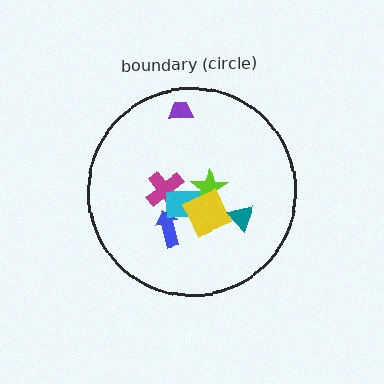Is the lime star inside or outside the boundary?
Inside.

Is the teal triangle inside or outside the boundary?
Inside.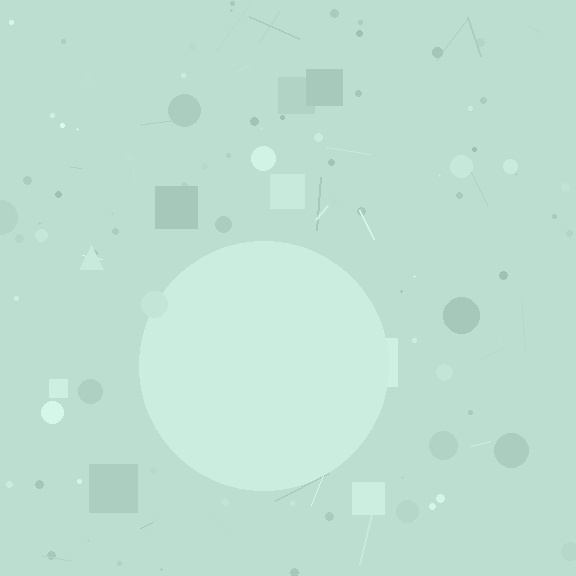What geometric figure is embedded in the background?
A circle is embedded in the background.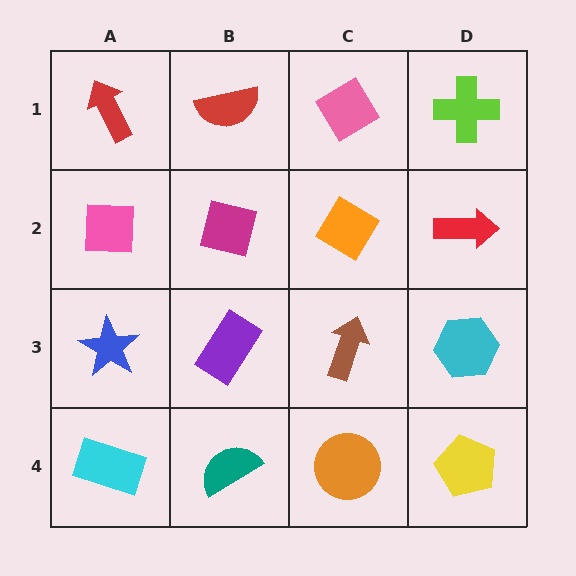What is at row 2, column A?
A pink square.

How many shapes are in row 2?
4 shapes.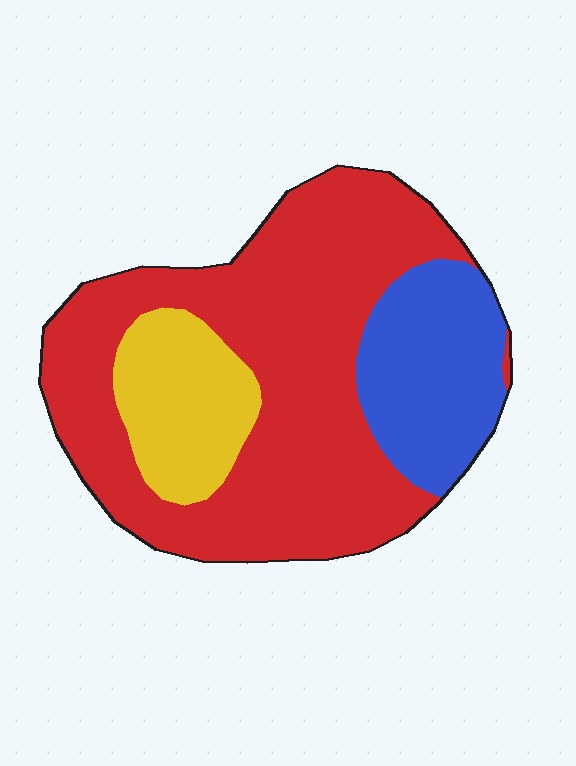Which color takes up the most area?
Red, at roughly 65%.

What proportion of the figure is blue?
Blue covers 20% of the figure.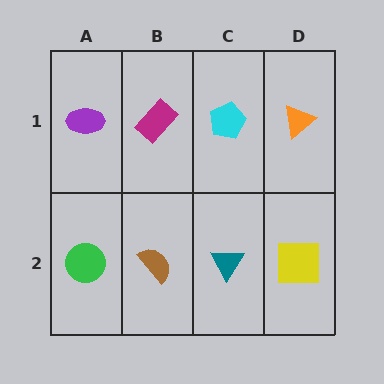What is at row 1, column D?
An orange triangle.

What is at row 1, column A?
A purple ellipse.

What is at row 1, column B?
A magenta rectangle.